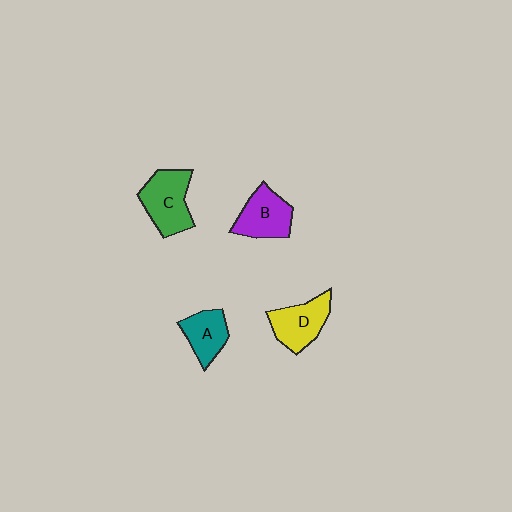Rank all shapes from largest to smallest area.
From largest to smallest: C (green), D (yellow), B (purple), A (teal).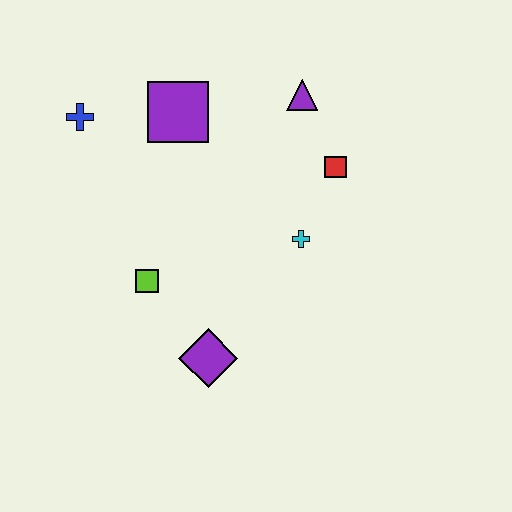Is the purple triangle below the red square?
No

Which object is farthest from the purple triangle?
The purple diamond is farthest from the purple triangle.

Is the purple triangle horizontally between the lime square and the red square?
Yes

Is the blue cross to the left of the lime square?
Yes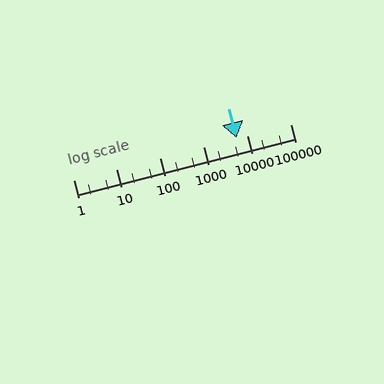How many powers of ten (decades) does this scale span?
The scale spans 5 decades, from 1 to 100000.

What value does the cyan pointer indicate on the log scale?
The pointer indicates approximately 5700.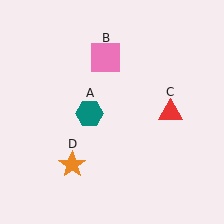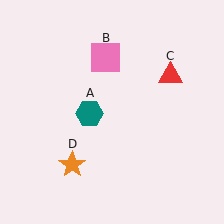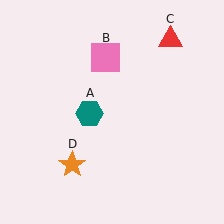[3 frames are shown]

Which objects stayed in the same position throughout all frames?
Teal hexagon (object A) and pink square (object B) and orange star (object D) remained stationary.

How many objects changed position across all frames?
1 object changed position: red triangle (object C).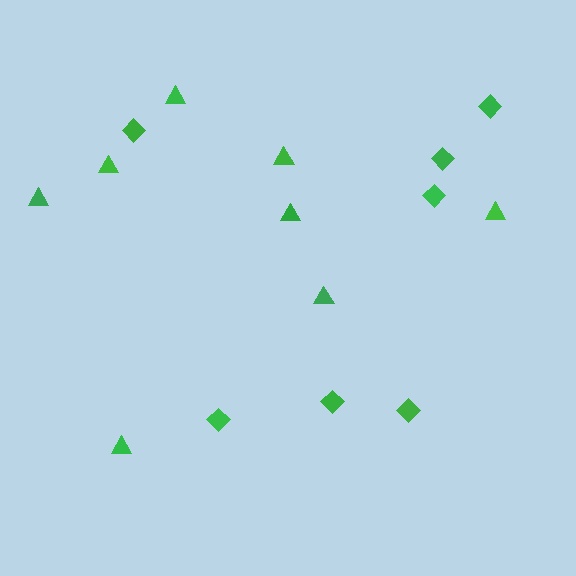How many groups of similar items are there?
There are 2 groups: one group of diamonds (7) and one group of triangles (8).